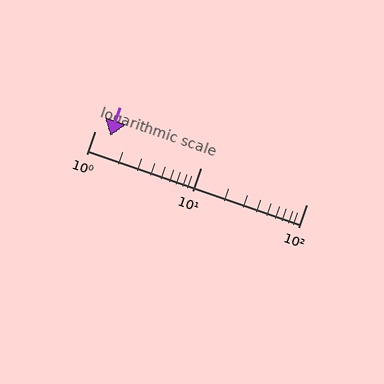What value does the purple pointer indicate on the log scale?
The pointer indicates approximately 1.4.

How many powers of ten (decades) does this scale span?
The scale spans 2 decades, from 1 to 100.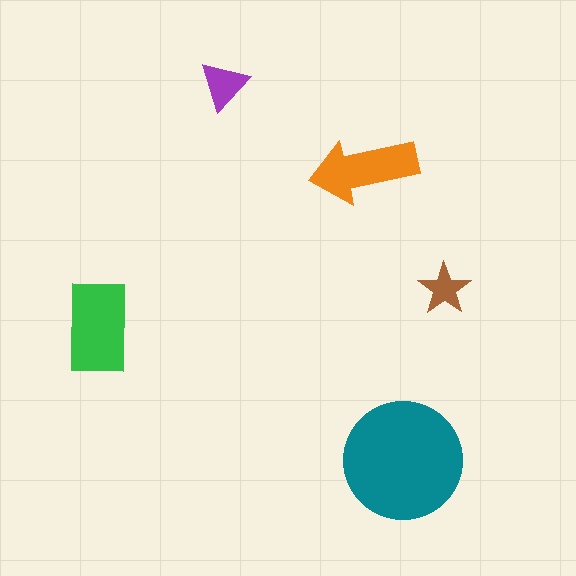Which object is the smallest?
The brown star.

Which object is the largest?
The teal circle.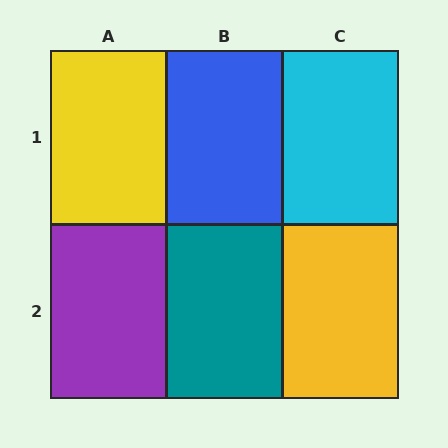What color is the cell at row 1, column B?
Blue.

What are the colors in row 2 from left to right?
Purple, teal, yellow.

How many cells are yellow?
2 cells are yellow.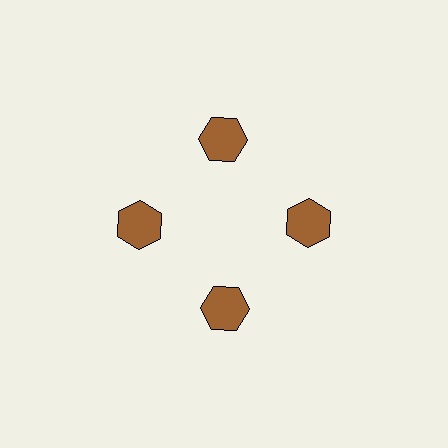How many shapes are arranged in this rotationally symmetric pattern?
There are 4 shapes, arranged in 4 groups of 1.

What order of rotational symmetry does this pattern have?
This pattern has 4-fold rotational symmetry.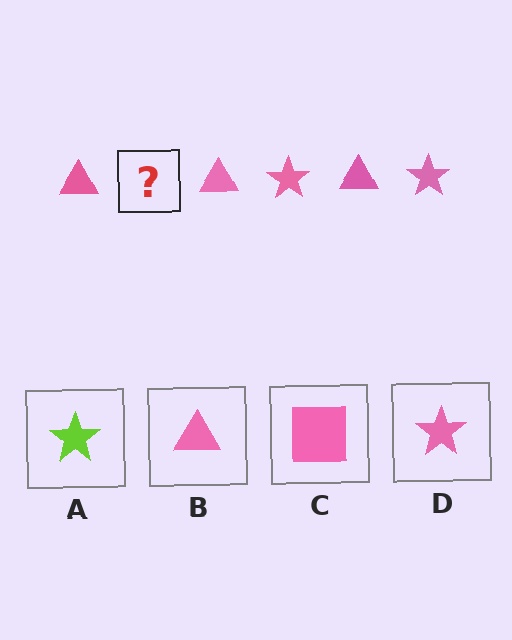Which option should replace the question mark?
Option D.